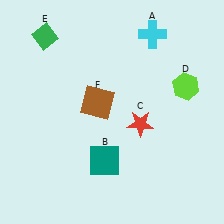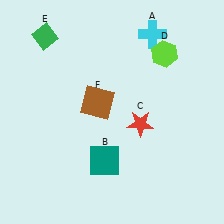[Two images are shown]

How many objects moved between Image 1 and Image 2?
1 object moved between the two images.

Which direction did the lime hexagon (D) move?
The lime hexagon (D) moved up.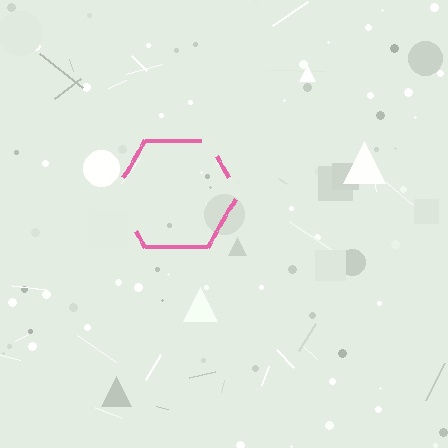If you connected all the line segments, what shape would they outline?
They would outline a hexagon.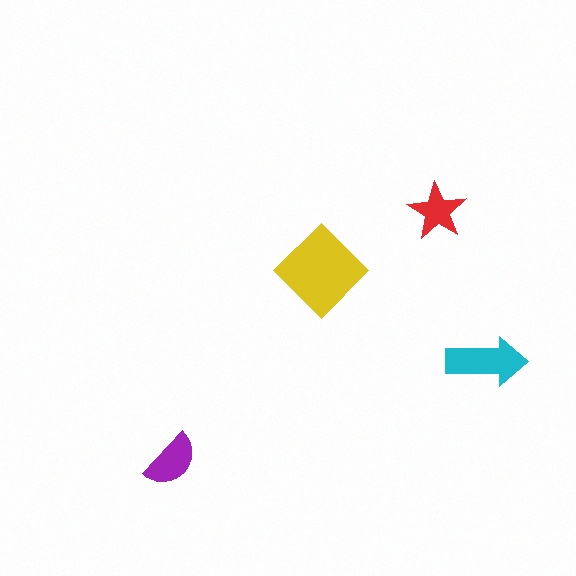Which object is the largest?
The yellow diamond.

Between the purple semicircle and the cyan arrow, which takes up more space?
The cyan arrow.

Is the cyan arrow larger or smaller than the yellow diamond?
Smaller.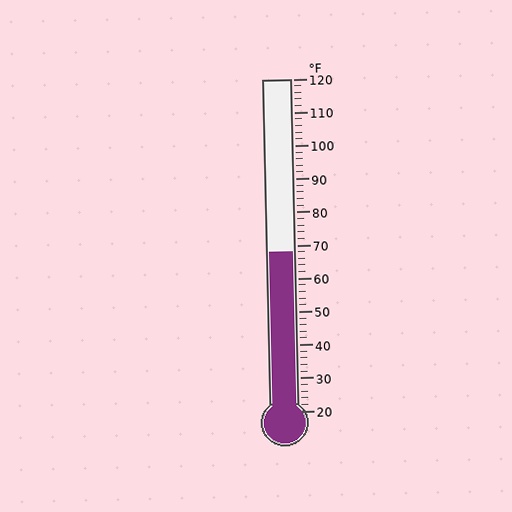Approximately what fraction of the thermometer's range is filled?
The thermometer is filled to approximately 50% of its range.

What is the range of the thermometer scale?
The thermometer scale ranges from 20°F to 120°F.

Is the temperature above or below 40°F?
The temperature is above 40°F.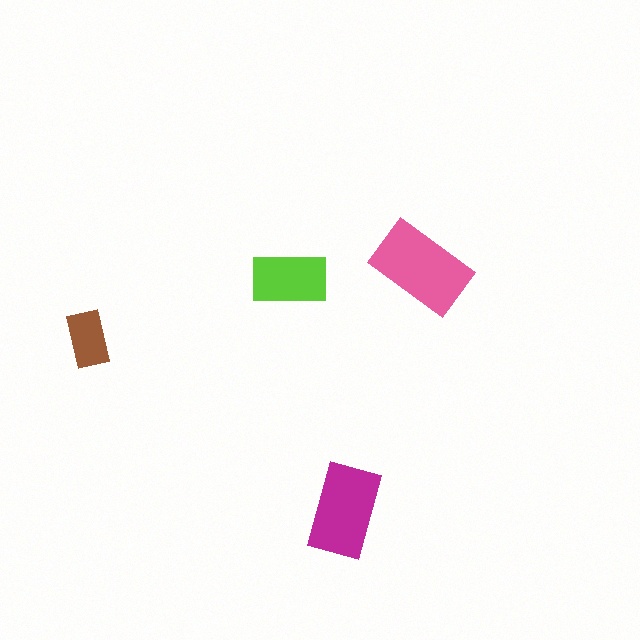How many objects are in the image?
There are 4 objects in the image.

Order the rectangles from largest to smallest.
the pink one, the magenta one, the lime one, the brown one.